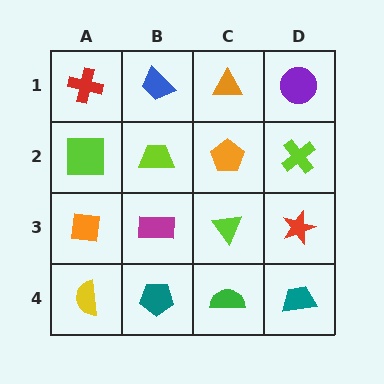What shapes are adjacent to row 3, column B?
A lime trapezoid (row 2, column B), a teal pentagon (row 4, column B), an orange square (row 3, column A), a lime triangle (row 3, column C).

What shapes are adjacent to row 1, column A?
A lime square (row 2, column A), a blue trapezoid (row 1, column B).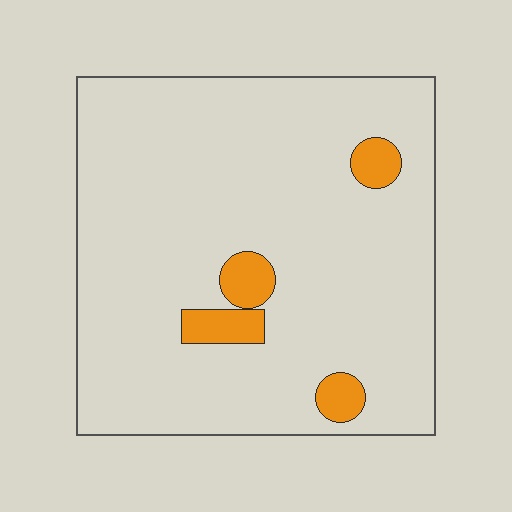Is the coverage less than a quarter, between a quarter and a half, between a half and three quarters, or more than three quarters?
Less than a quarter.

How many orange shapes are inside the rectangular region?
4.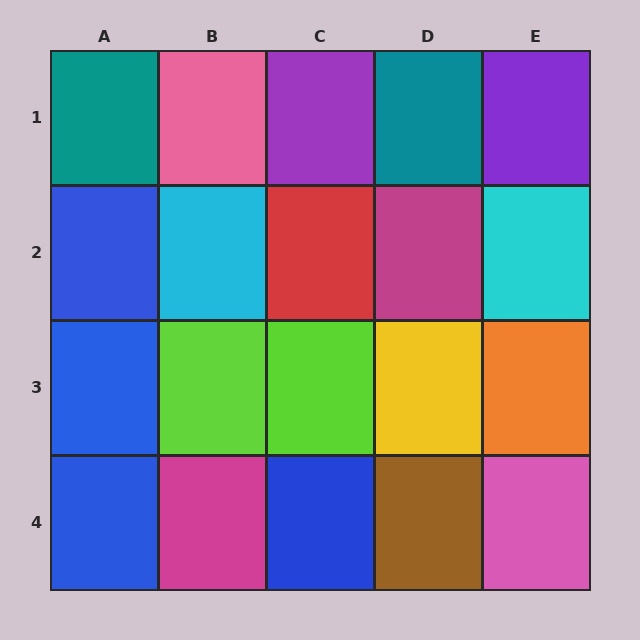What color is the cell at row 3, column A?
Blue.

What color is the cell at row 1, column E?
Purple.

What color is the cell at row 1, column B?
Pink.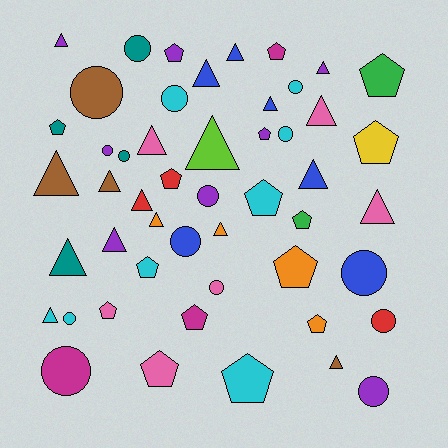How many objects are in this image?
There are 50 objects.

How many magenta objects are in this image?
There are 3 magenta objects.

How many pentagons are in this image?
There are 16 pentagons.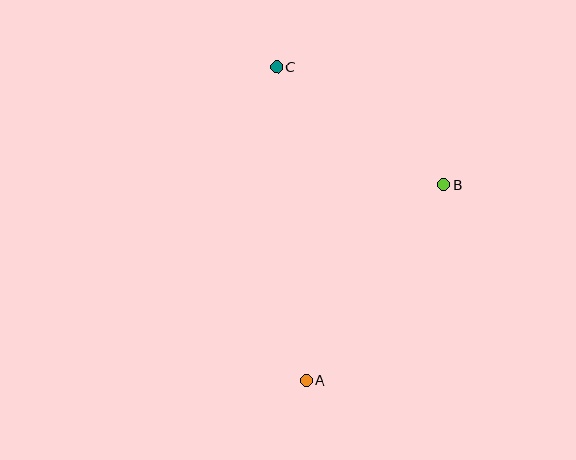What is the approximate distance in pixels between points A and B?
The distance between A and B is approximately 239 pixels.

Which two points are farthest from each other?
Points A and C are farthest from each other.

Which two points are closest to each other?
Points B and C are closest to each other.